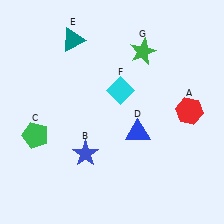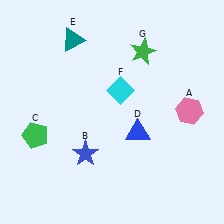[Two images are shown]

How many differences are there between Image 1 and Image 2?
There is 1 difference between the two images.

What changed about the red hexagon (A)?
In Image 1, A is red. In Image 2, it changed to pink.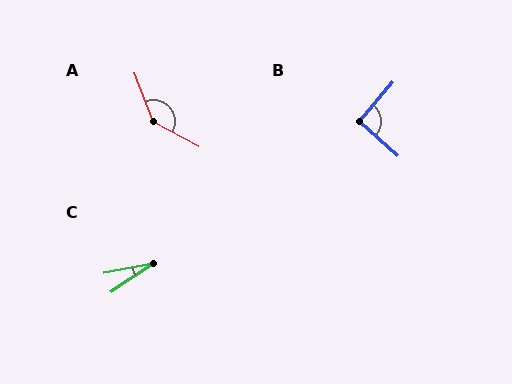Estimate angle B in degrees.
Approximately 91 degrees.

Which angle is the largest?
A, at approximately 138 degrees.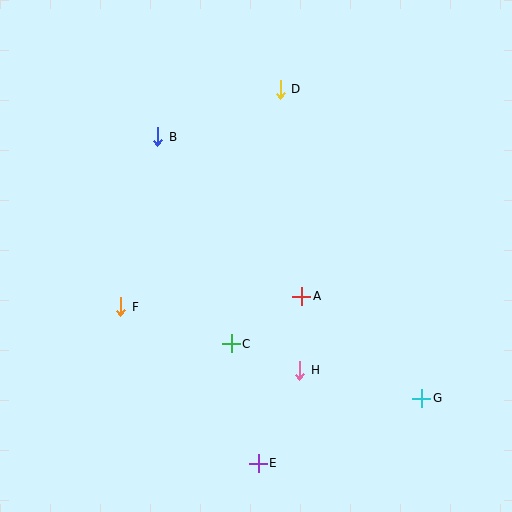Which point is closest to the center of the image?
Point A at (302, 296) is closest to the center.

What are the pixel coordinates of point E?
Point E is at (258, 463).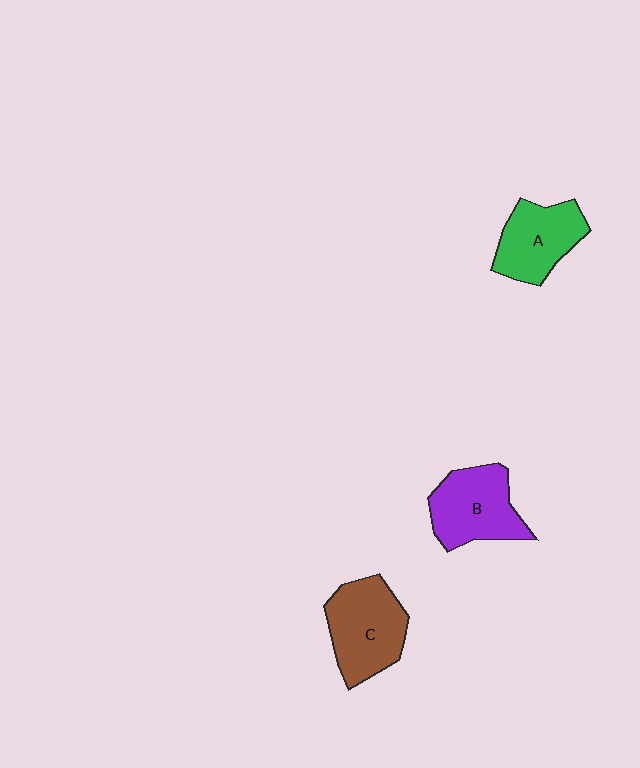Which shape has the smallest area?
Shape A (green).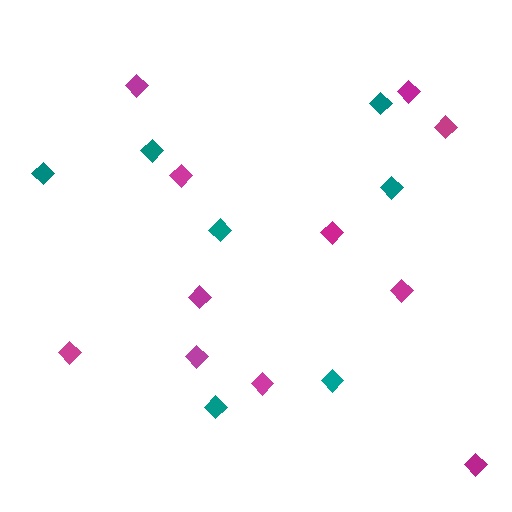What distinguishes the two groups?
There are 2 groups: one group of magenta diamonds (11) and one group of teal diamonds (7).